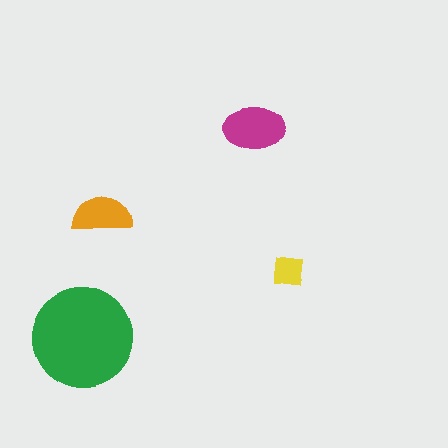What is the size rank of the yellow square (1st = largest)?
4th.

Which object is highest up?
The magenta ellipse is topmost.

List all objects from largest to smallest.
The green circle, the magenta ellipse, the orange semicircle, the yellow square.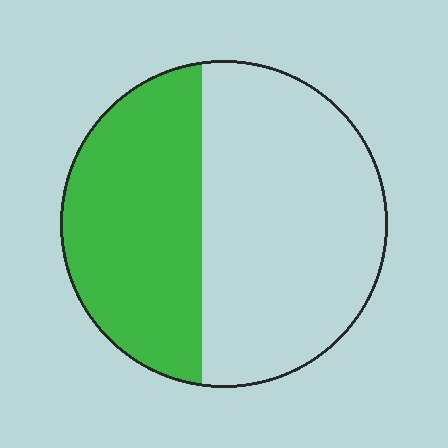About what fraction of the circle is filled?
About two fifths (2/5).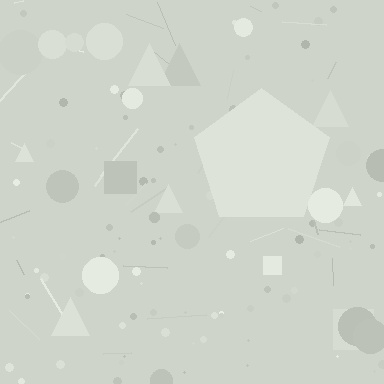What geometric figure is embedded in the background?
A pentagon is embedded in the background.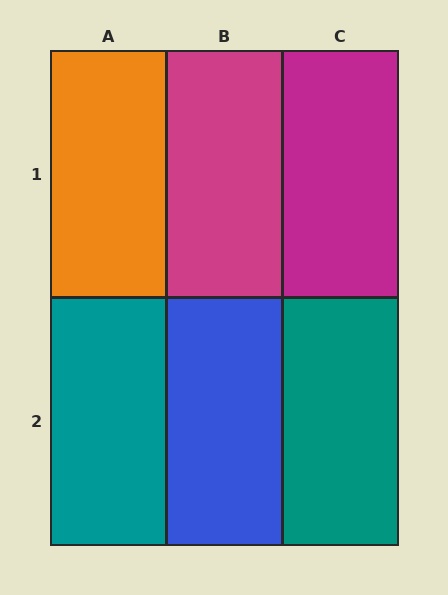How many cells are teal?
2 cells are teal.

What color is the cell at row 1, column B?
Magenta.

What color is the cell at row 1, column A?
Orange.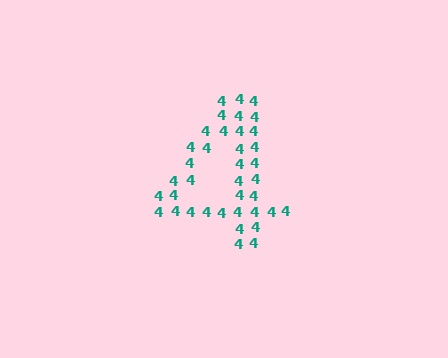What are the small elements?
The small elements are digit 4's.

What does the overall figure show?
The overall figure shows the digit 4.